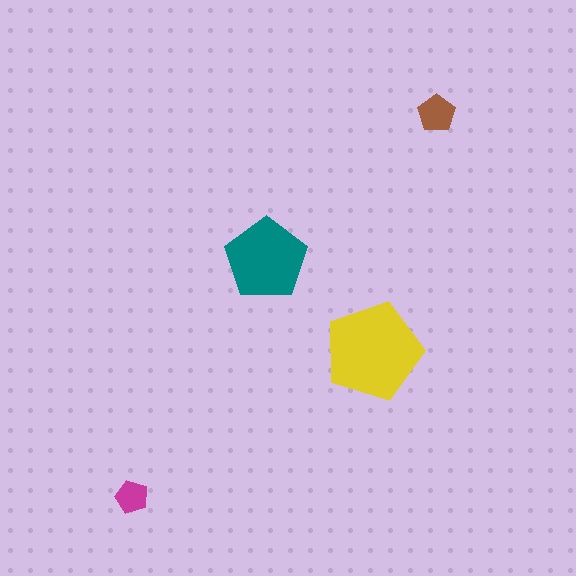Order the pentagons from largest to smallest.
the yellow one, the teal one, the brown one, the magenta one.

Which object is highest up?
The brown pentagon is topmost.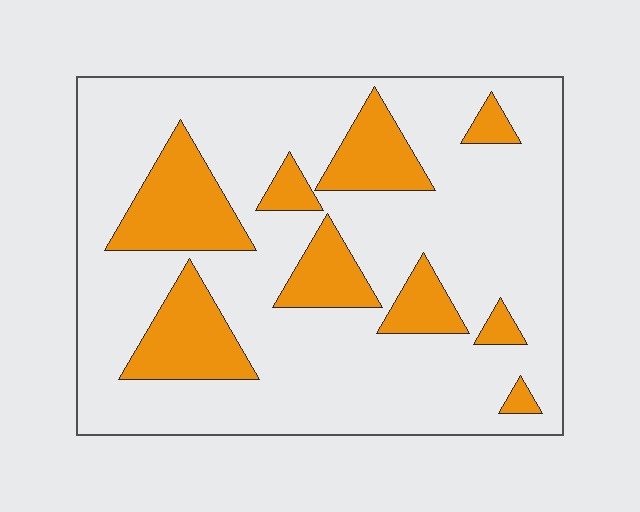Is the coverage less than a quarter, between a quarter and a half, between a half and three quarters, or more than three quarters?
Less than a quarter.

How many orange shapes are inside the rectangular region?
9.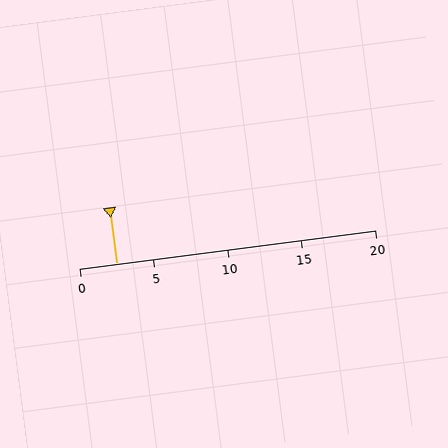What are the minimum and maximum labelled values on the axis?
The axis runs from 0 to 20.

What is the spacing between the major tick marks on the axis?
The major ticks are spaced 5 apart.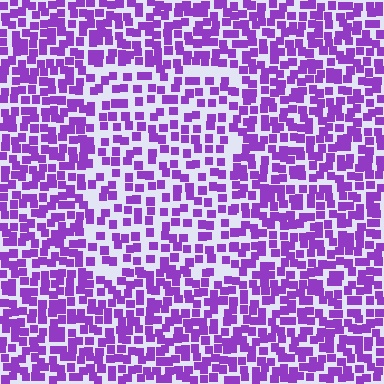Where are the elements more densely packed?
The elements are more densely packed outside the rectangle boundary.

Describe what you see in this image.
The image contains small purple elements arranged at two different densities. A rectangle-shaped region is visible where the elements are less densely packed than the surrounding area.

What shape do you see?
I see a rectangle.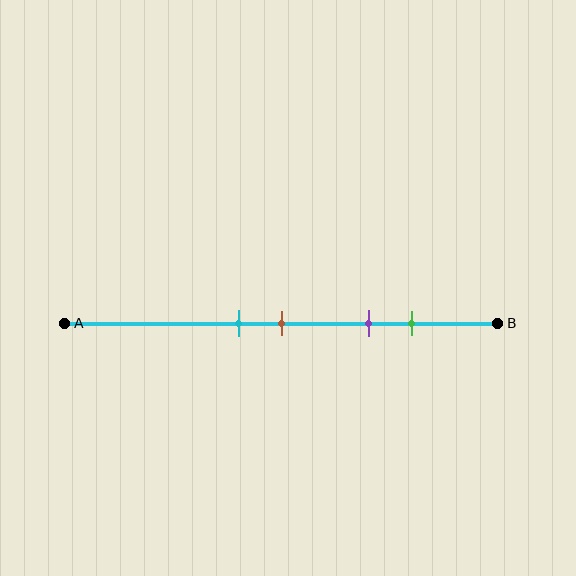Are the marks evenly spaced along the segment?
No, the marks are not evenly spaced.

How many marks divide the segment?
There are 4 marks dividing the segment.